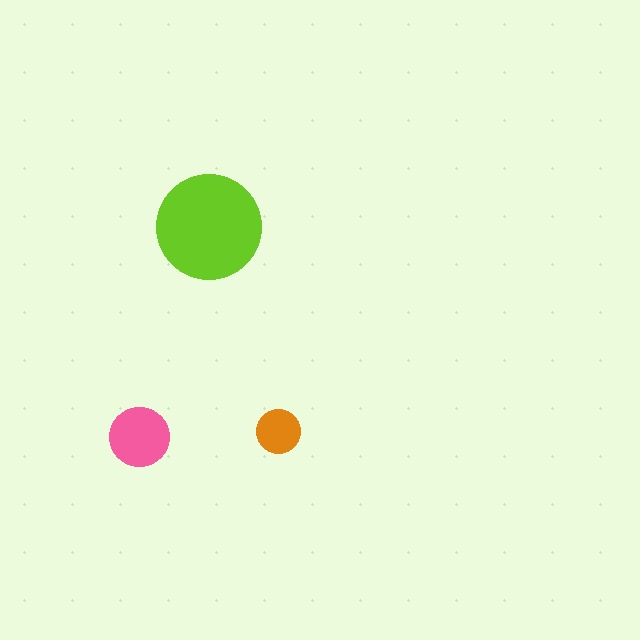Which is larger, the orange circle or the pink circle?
The pink one.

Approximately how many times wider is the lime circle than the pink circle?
About 2 times wider.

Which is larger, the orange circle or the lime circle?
The lime one.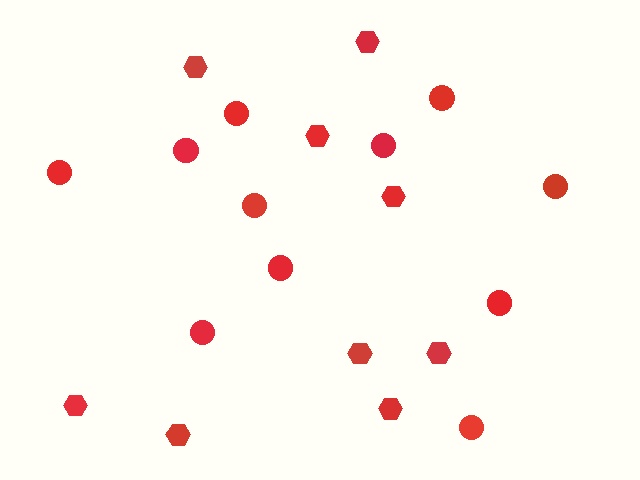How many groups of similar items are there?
There are 2 groups: one group of circles (11) and one group of hexagons (9).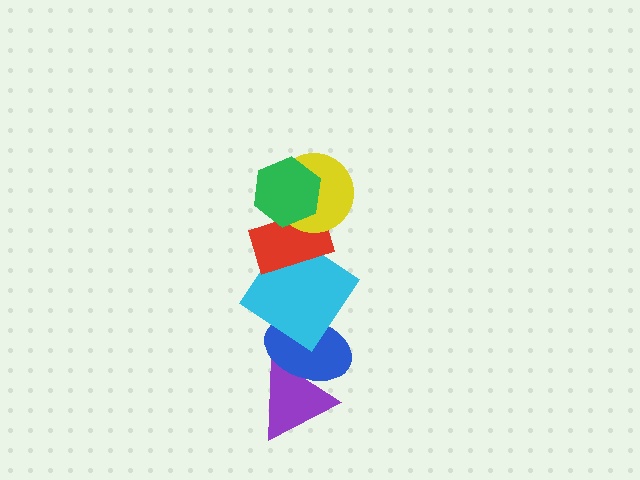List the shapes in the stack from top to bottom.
From top to bottom: the green hexagon, the yellow circle, the red rectangle, the cyan diamond, the blue ellipse, the purple triangle.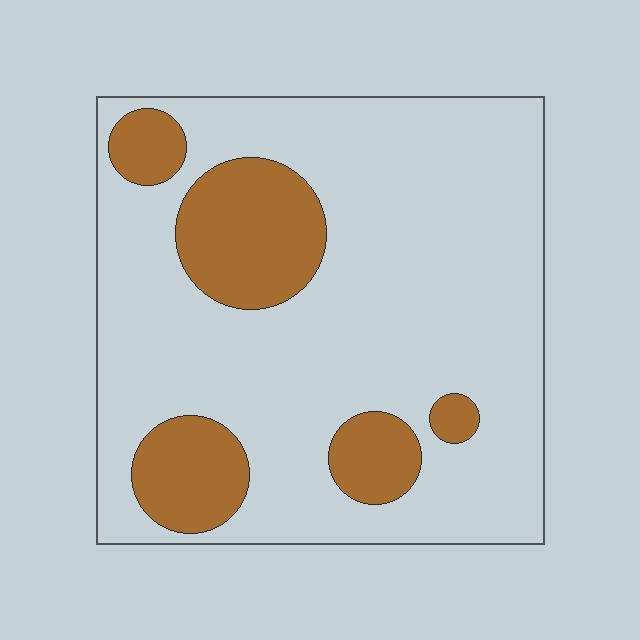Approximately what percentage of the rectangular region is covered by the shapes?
Approximately 20%.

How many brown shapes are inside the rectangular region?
5.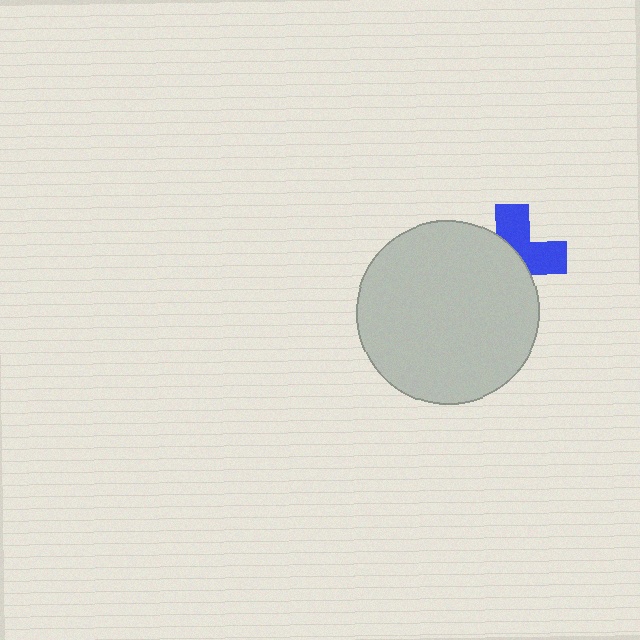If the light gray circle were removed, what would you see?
You would see the complete blue cross.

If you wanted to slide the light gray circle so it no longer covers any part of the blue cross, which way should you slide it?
Slide it toward the lower-left — that is the most direct way to separate the two shapes.